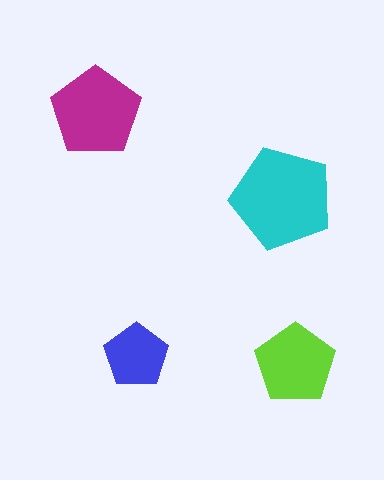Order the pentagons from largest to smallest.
the cyan one, the magenta one, the lime one, the blue one.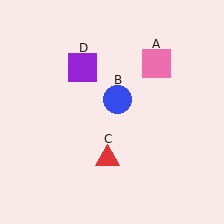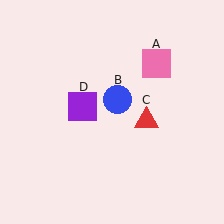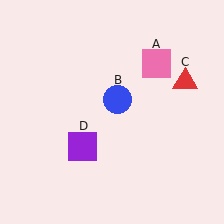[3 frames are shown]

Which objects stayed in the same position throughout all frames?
Pink square (object A) and blue circle (object B) remained stationary.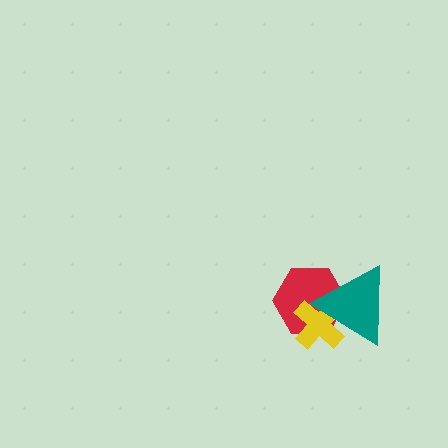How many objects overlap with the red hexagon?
2 objects overlap with the red hexagon.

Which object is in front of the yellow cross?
The teal triangle is in front of the yellow cross.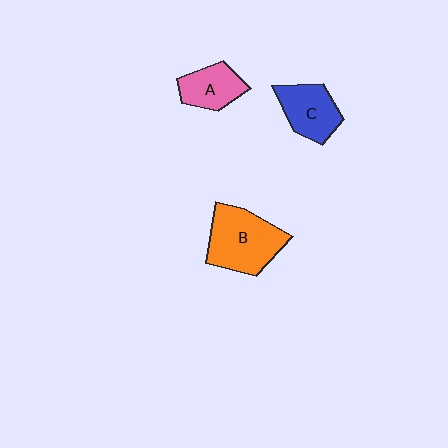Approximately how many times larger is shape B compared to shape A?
Approximately 1.7 times.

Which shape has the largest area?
Shape B (orange).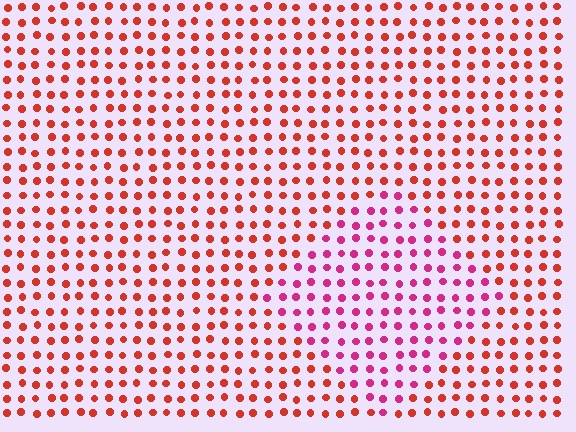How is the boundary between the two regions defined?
The boundary is defined purely by a slight shift in hue (about 37 degrees). Spacing, size, and orientation are identical on both sides.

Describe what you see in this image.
The image is filled with small red elements in a uniform arrangement. A diamond-shaped region is visible where the elements are tinted to a slightly different hue, forming a subtle color boundary.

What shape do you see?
I see a diamond.